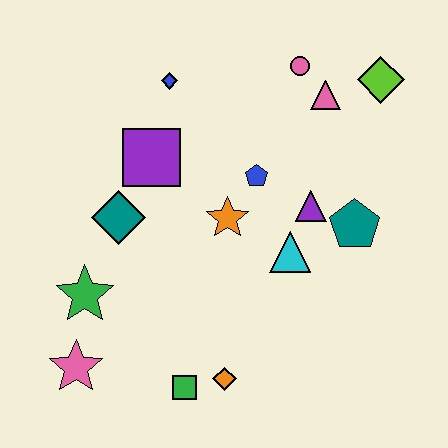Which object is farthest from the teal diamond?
The lime diamond is farthest from the teal diamond.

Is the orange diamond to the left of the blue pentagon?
Yes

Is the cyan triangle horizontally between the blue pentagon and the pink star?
No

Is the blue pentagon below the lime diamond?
Yes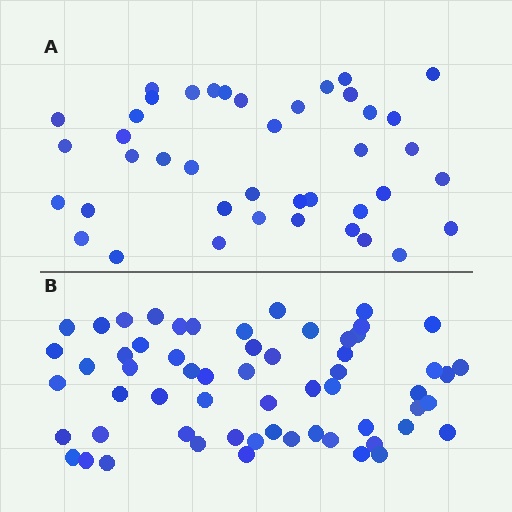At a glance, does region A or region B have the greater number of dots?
Region B (the bottom region) has more dots.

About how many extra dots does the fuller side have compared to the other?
Region B has approximately 20 more dots than region A.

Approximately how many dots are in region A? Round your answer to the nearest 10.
About 40 dots. (The exact count is 41, which rounds to 40.)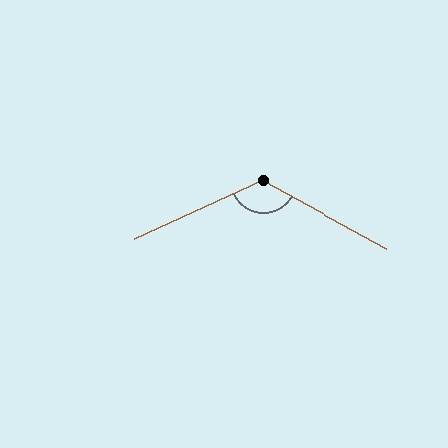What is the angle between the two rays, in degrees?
Approximately 127 degrees.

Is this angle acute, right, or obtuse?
It is obtuse.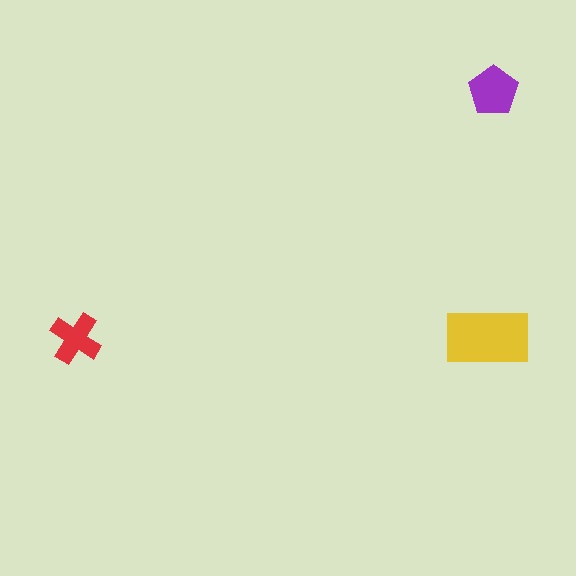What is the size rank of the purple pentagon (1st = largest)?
2nd.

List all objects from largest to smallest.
The yellow rectangle, the purple pentagon, the red cross.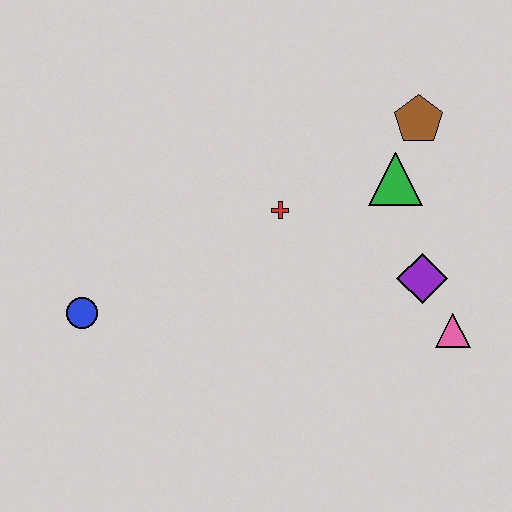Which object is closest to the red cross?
The green triangle is closest to the red cross.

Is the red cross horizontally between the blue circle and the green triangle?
Yes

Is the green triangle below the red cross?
No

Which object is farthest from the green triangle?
The blue circle is farthest from the green triangle.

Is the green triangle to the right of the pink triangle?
No